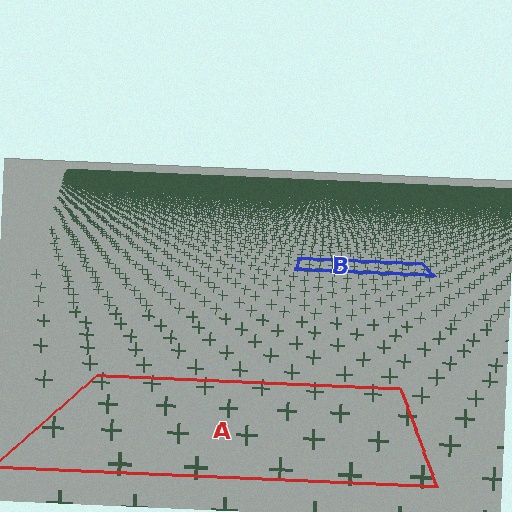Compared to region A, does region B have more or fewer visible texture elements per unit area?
Region B has more texture elements per unit area — they are packed more densely because it is farther away.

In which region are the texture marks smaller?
The texture marks are smaller in region B, because it is farther away.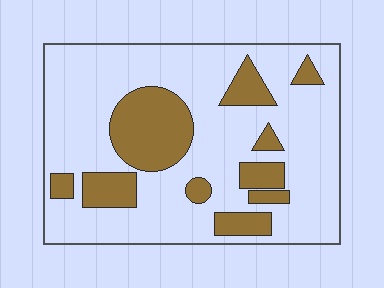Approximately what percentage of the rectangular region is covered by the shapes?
Approximately 25%.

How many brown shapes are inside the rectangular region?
10.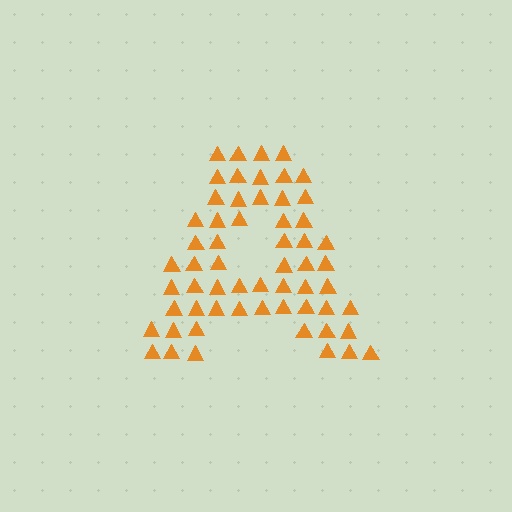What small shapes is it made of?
It is made of small triangles.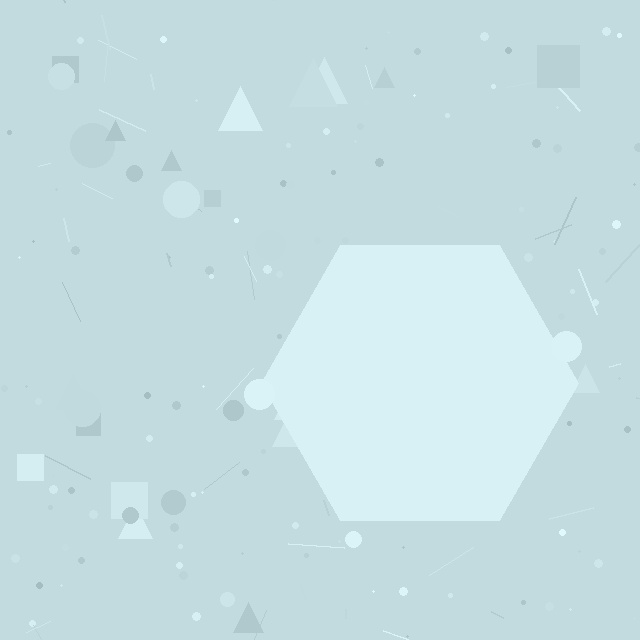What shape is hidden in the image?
A hexagon is hidden in the image.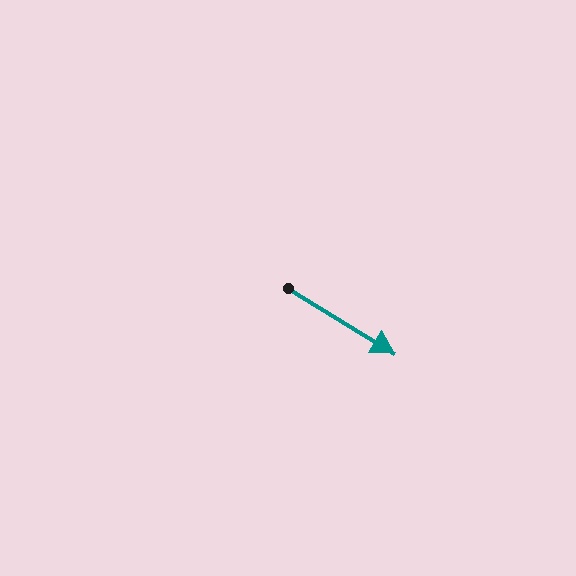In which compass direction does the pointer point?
Southeast.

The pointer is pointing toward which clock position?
Roughly 4 o'clock.